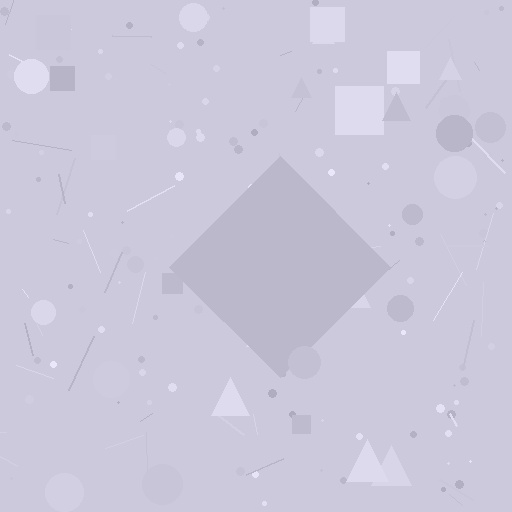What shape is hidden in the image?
A diamond is hidden in the image.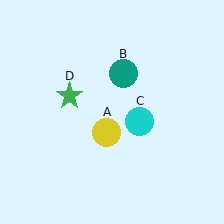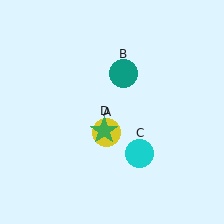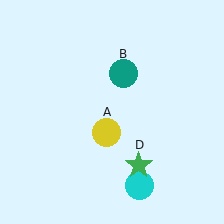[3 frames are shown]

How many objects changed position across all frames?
2 objects changed position: cyan circle (object C), green star (object D).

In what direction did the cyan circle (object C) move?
The cyan circle (object C) moved down.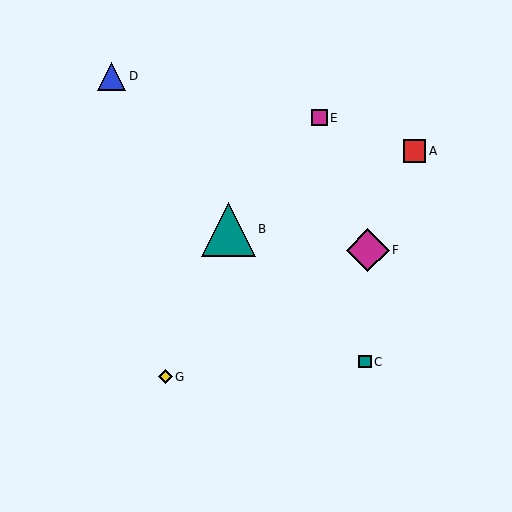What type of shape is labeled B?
Shape B is a teal triangle.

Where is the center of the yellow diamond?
The center of the yellow diamond is at (165, 377).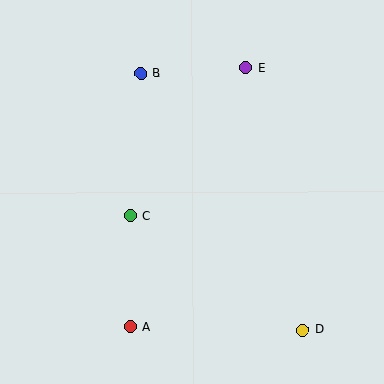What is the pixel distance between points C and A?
The distance between C and A is 111 pixels.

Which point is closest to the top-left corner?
Point B is closest to the top-left corner.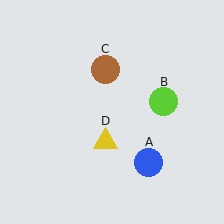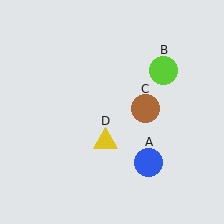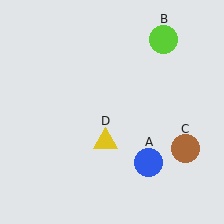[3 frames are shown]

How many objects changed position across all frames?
2 objects changed position: lime circle (object B), brown circle (object C).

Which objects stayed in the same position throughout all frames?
Blue circle (object A) and yellow triangle (object D) remained stationary.